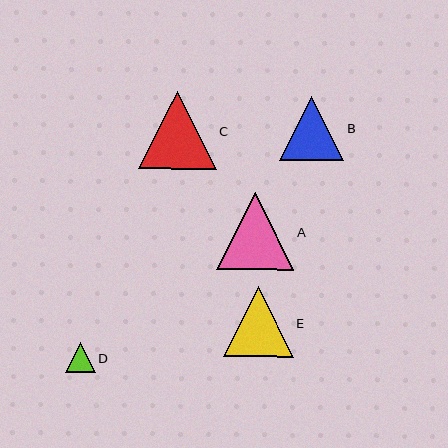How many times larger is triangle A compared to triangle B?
Triangle A is approximately 1.2 times the size of triangle B.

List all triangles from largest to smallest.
From largest to smallest: C, A, E, B, D.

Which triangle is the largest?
Triangle C is the largest with a size of approximately 78 pixels.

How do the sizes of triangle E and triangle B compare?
Triangle E and triangle B are approximately the same size.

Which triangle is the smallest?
Triangle D is the smallest with a size of approximately 30 pixels.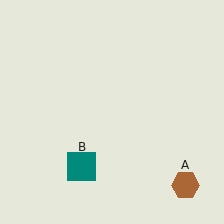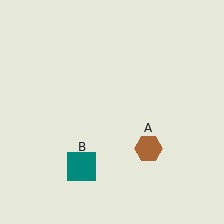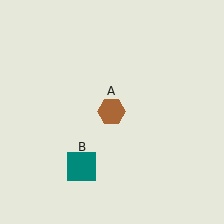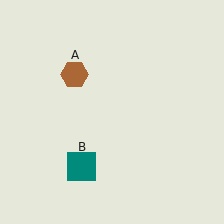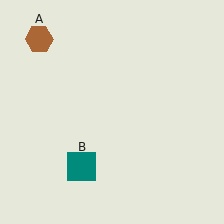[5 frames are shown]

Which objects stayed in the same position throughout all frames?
Teal square (object B) remained stationary.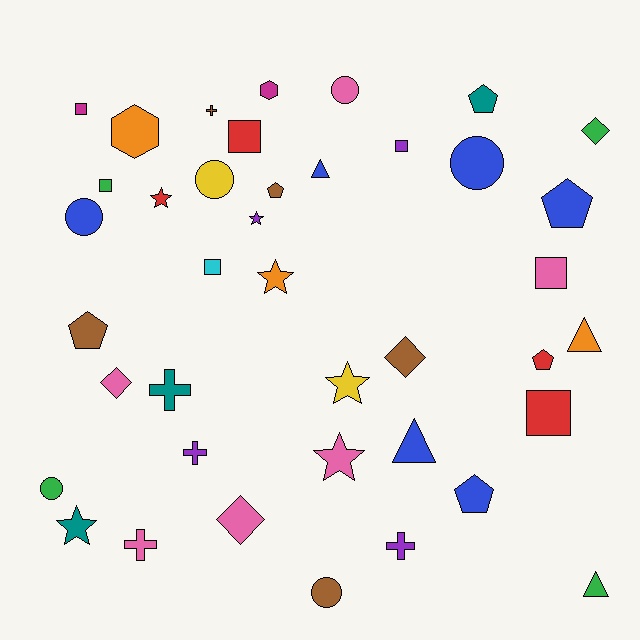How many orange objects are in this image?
There are 3 orange objects.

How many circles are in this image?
There are 6 circles.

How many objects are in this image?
There are 40 objects.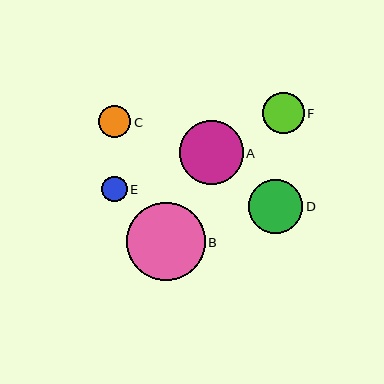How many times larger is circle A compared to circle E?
Circle A is approximately 2.5 times the size of circle E.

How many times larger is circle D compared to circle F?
Circle D is approximately 1.3 times the size of circle F.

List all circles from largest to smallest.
From largest to smallest: B, A, D, F, C, E.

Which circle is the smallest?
Circle E is the smallest with a size of approximately 25 pixels.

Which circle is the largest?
Circle B is the largest with a size of approximately 78 pixels.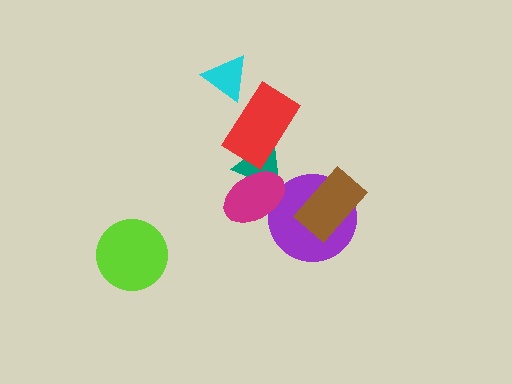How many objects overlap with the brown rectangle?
1 object overlaps with the brown rectangle.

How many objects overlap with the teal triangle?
2 objects overlap with the teal triangle.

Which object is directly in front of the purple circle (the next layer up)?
The magenta ellipse is directly in front of the purple circle.